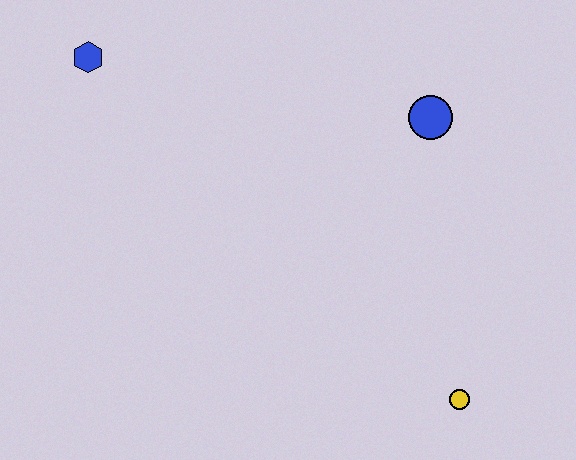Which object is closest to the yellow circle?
The blue circle is closest to the yellow circle.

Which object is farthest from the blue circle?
The blue hexagon is farthest from the blue circle.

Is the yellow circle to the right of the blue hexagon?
Yes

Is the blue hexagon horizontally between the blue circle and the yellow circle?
No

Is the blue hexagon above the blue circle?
Yes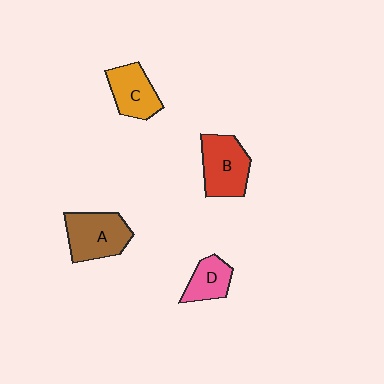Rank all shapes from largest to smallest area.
From largest to smallest: A (brown), B (red), C (orange), D (pink).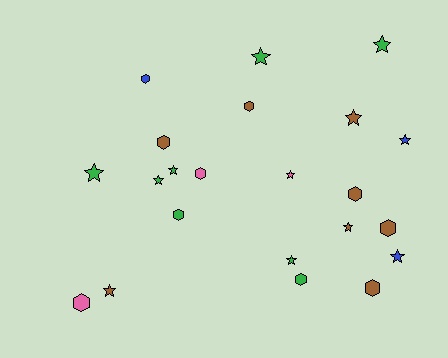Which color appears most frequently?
Green, with 8 objects.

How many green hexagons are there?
There are 2 green hexagons.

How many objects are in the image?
There are 22 objects.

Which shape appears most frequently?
Star, with 12 objects.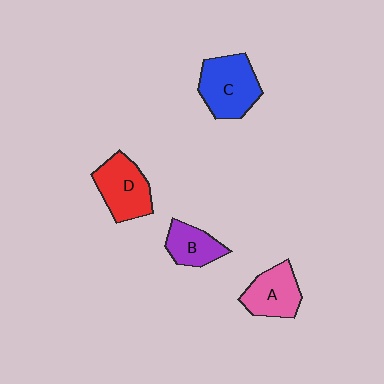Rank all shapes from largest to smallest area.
From largest to smallest: C (blue), D (red), A (pink), B (purple).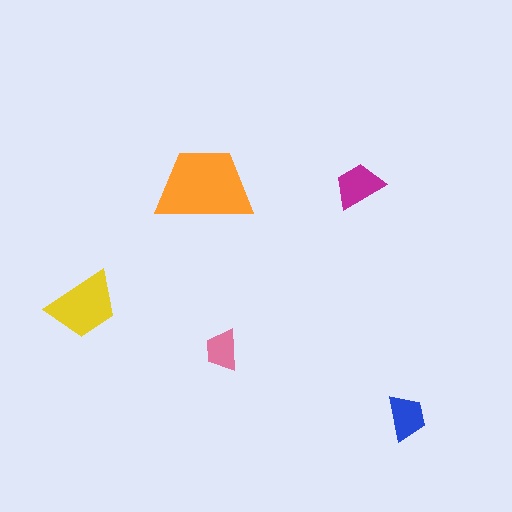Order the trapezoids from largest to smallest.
the orange one, the yellow one, the magenta one, the blue one, the pink one.